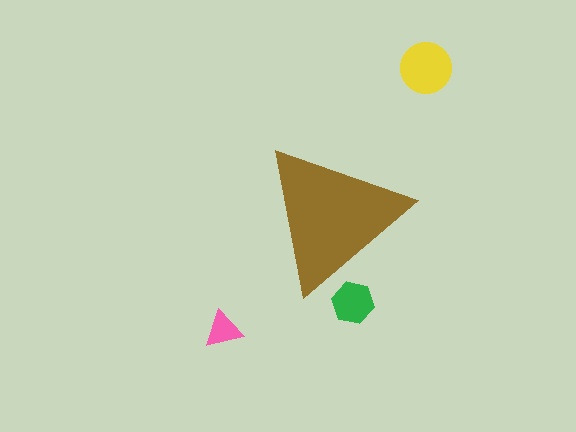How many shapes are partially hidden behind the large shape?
1 shape is partially hidden.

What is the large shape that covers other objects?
A brown triangle.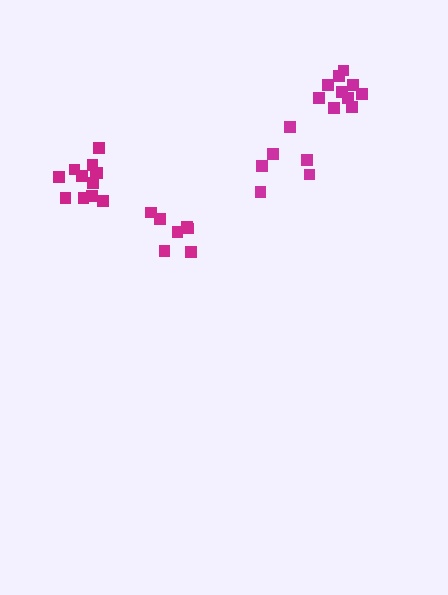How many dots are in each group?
Group 1: 12 dots, Group 2: 7 dots, Group 3: 6 dots, Group 4: 10 dots (35 total).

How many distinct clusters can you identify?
There are 4 distinct clusters.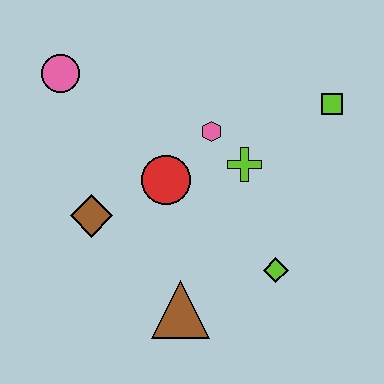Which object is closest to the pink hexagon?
The lime cross is closest to the pink hexagon.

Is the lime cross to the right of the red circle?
Yes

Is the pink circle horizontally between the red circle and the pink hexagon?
No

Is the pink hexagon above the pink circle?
No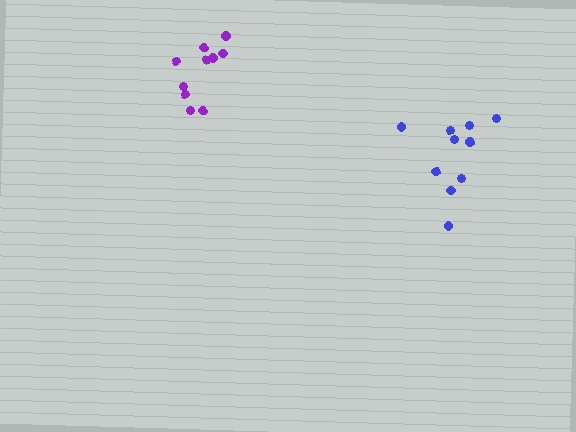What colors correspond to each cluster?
The clusters are colored: blue, purple.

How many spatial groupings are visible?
There are 2 spatial groupings.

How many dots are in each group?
Group 1: 10 dots, Group 2: 10 dots (20 total).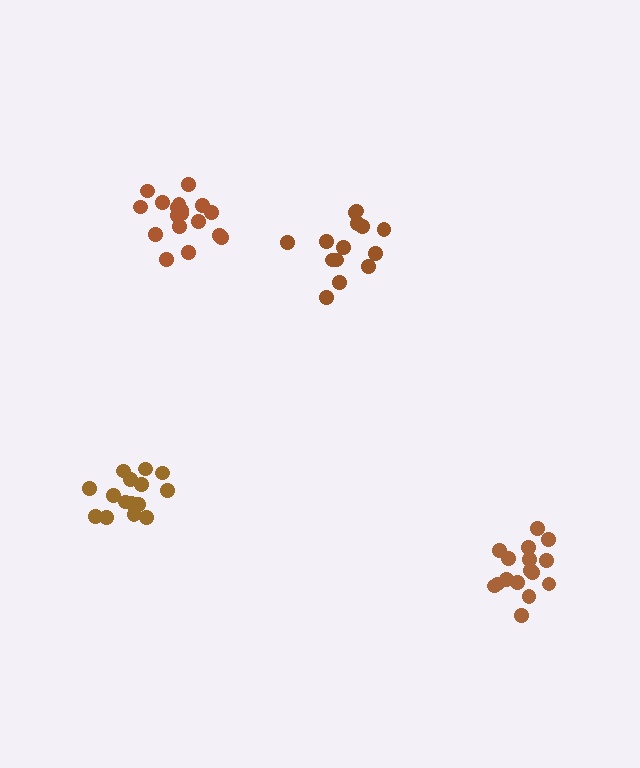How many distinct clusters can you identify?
There are 4 distinct clusters.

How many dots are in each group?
Group 1: 18 dots, Group 2: 16 dots, Group 3: 14 dots, Group 4: 15 dots (63 total).